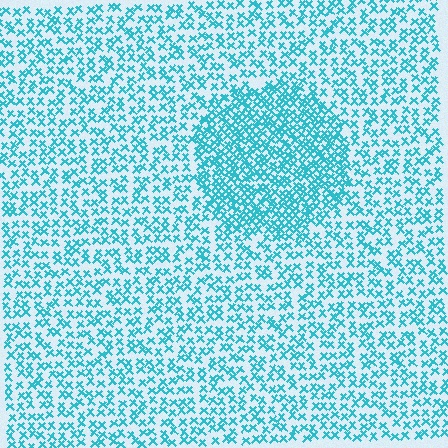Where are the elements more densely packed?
The elements are more densely packed inside the circle boundary.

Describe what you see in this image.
The image contains small cyan elements arranged at two different densities. A circle-shaped region is visible where the elements are more densely packed than the surrounding area.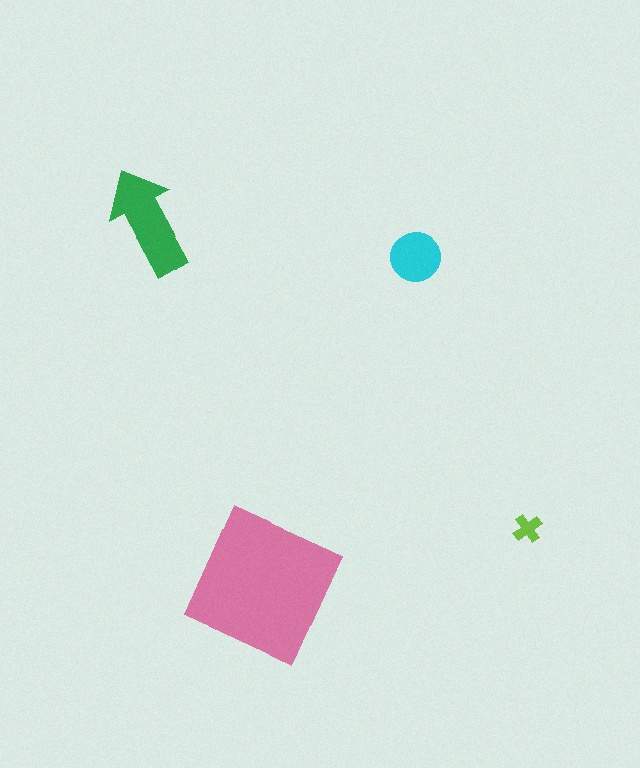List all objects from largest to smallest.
The pink square, the green arrow, the cyan circle, the lime cross.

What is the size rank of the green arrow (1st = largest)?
2nd.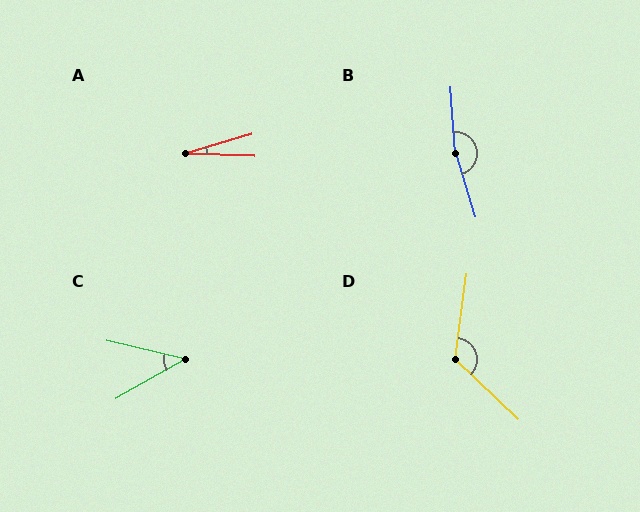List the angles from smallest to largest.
A (18°), C (43°), D (126°), B (167°).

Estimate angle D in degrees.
Approximately 126 degrees.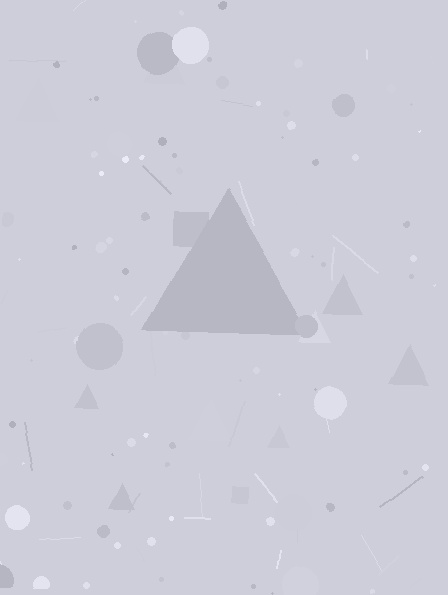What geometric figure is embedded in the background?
A triangle is embedded in the background.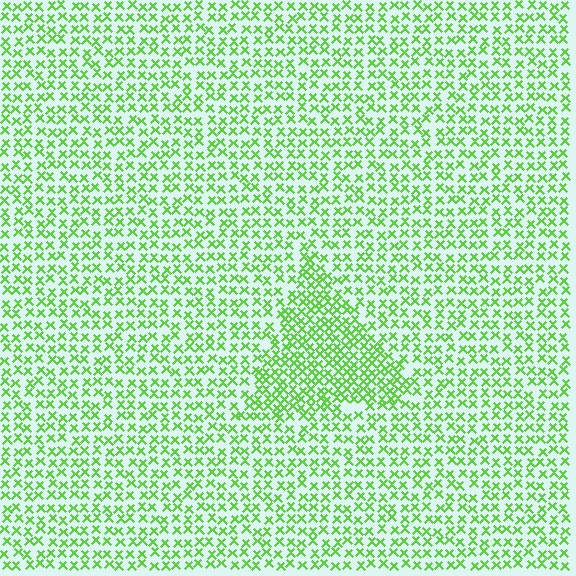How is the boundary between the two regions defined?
The boundary is defined by a change in element density (approximately 1.7x ratio). All elements are the same color, size, and shape.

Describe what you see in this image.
The image contains small lime elements arranged at two different densities. A triangle-shaped region is visible where the elements are more densely packed than the surrounding area.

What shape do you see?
I see a triangle.